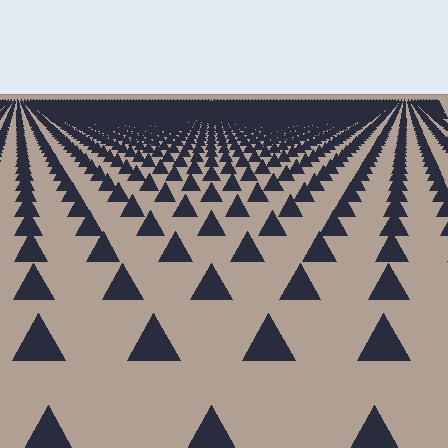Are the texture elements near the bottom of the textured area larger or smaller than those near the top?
Larger. Near the bottom, elements are closer to the viewer and appear at a bigger on-screen size.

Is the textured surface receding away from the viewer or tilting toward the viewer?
The surface is receding away from the viewer. Texture elements get smaller and denser toward the top.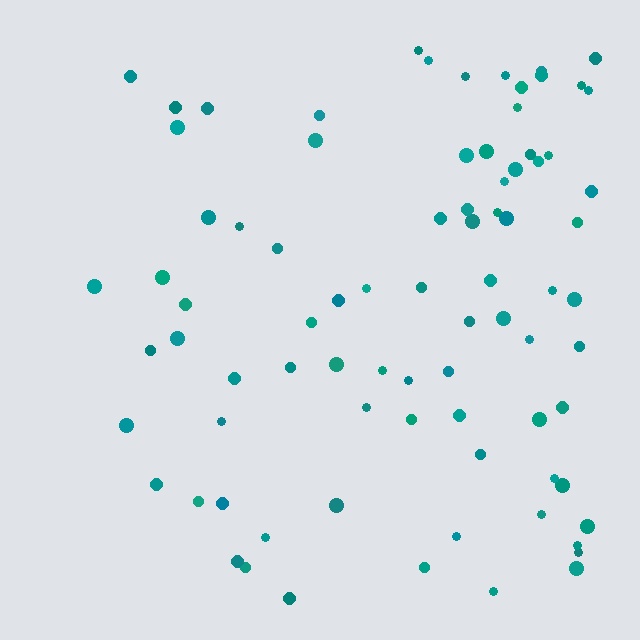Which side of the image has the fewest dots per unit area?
The left.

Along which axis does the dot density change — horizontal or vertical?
Horizontal.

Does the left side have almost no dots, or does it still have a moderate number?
Still a moderate number, just noticeably fewer than the right.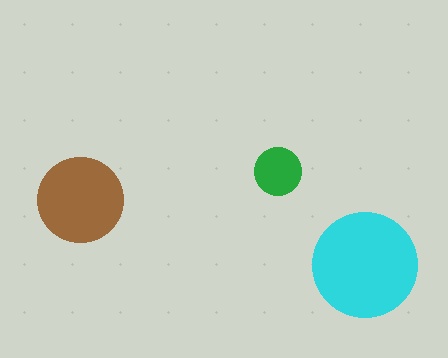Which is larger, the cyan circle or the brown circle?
The cyan one.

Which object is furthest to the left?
The brown circle is leftmost.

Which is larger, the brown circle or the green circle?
The brown one.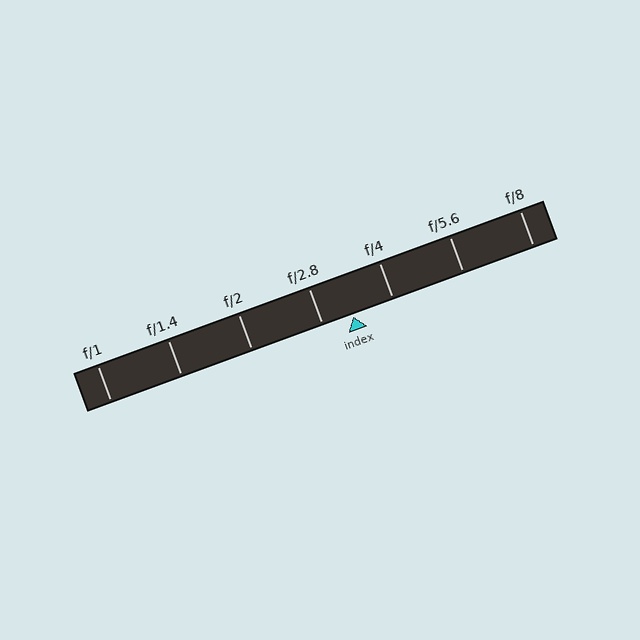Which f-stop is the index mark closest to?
The index mark is closest to f/2.8.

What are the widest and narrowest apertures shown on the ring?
The widest aperture shown is f/1 and the narrowest is f/8.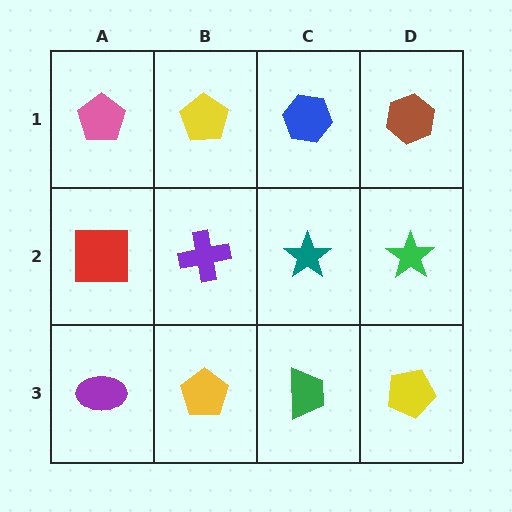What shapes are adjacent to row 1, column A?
A red square (row 2, column A), a yellow pentagon (row 1, column B).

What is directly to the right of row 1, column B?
A blue hexagon.